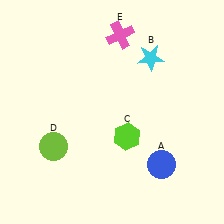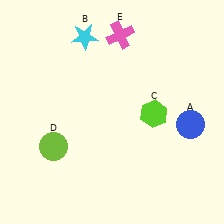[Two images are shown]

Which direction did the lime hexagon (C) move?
The lime hexagon (C) moved right.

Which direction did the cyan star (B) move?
The cyan star (B) moved left.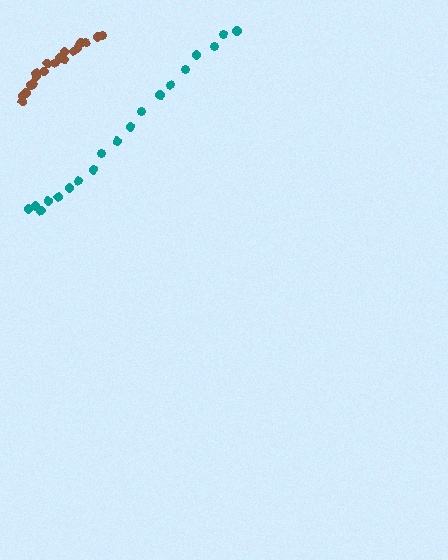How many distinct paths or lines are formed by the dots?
There are 2 distinct paths.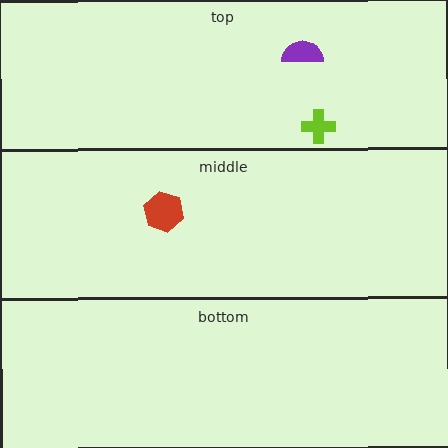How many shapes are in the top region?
2.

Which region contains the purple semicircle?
The top region.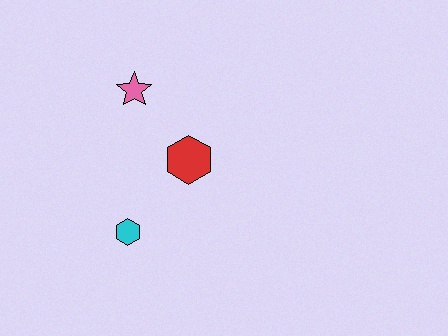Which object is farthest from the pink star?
The cyan hexagon is farthest from the pink star.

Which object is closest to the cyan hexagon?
The red hexagon is closest to the cyan hexagon.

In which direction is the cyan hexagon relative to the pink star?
The cyan hexagon is below the pink star.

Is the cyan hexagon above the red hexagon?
No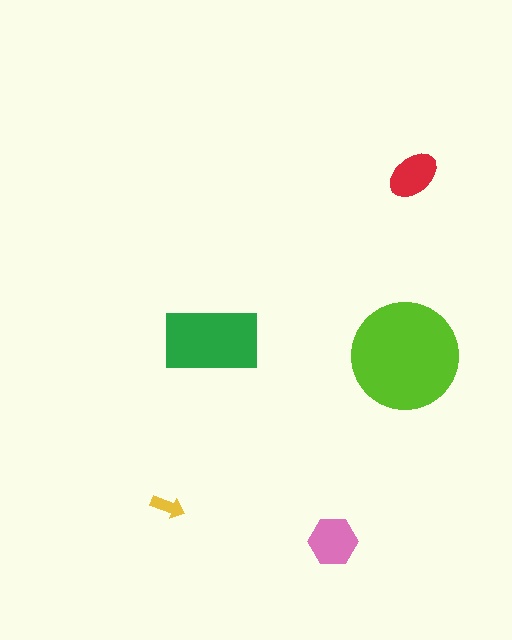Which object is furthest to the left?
The yellow arrow is leftmost.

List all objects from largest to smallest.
The lime circle, the green rectangle, the pink hexagon, the red ellipse, the yellow arrow.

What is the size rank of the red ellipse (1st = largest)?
4th.